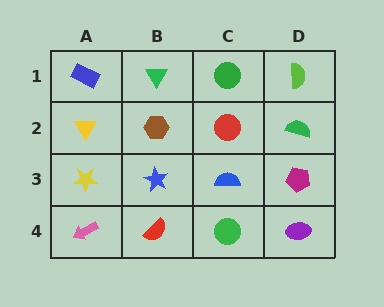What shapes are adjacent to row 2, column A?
A blue rectangle (row 1, column A), a yellow star (row 3, column A), a brown hexagon (row 2, column B).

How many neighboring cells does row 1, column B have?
3.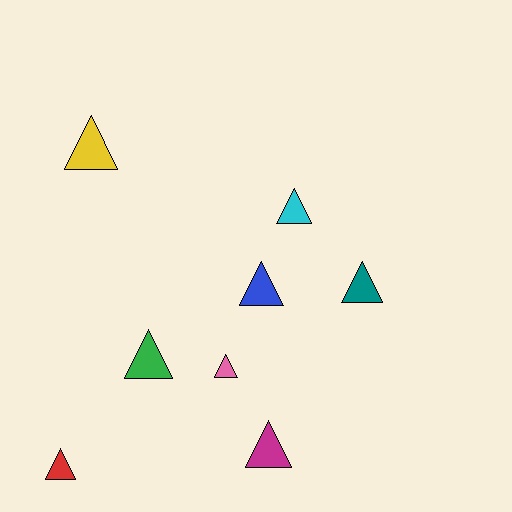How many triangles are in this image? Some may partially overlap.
There are 8 triangles.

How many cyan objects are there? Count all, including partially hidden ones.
There is 1 cyan object.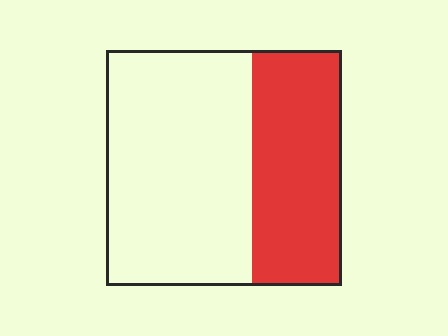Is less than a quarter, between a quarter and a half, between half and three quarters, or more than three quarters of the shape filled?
Between a quarter and a half.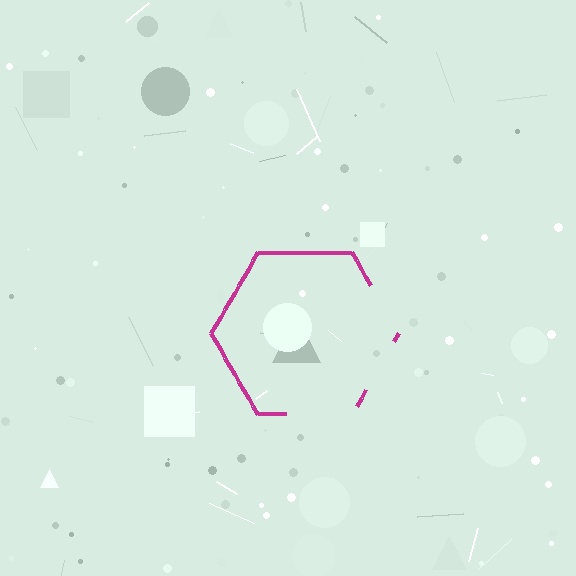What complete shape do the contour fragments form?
The contour fragments form a hexagon.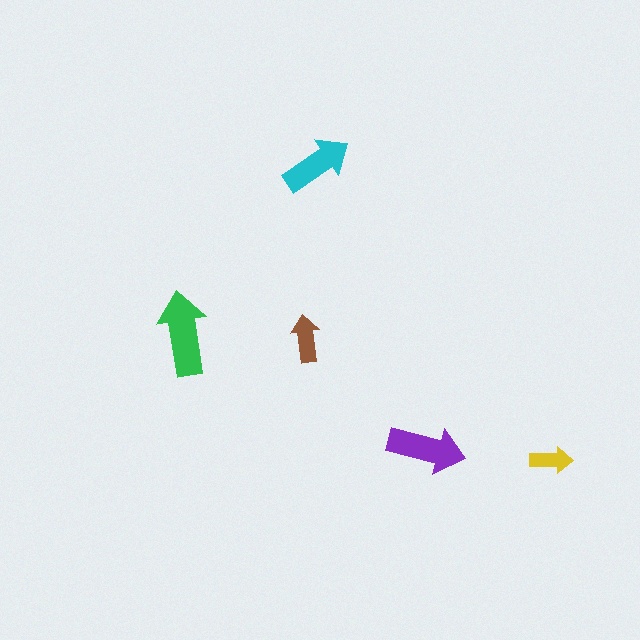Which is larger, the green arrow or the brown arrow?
The green one.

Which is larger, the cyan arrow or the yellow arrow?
The cyan one.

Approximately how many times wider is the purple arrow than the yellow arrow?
About 2 times wider.